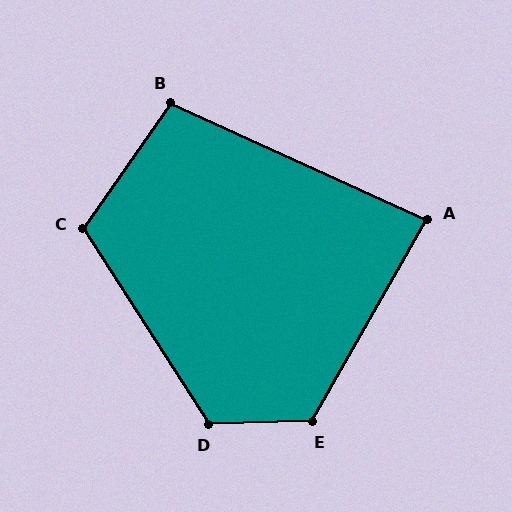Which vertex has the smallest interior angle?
A, at approximately 85 degrees.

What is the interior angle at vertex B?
Approximately 101 degrees (obtuse).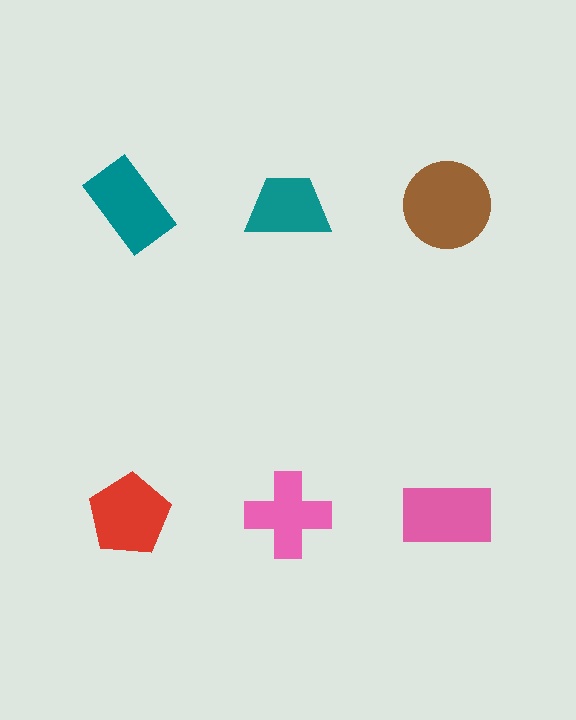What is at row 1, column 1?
A teal rectangle.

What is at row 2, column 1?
A red pentagon.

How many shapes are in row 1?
3 shapes.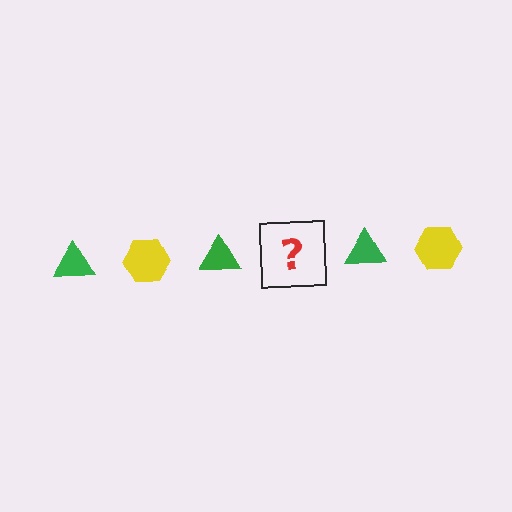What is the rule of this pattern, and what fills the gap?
The rule is that the pattern alternates between green triangle and yellow hexagon. The gap should be filled with a yellow hexagon.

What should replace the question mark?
The question mark should be replaced with a yellow hexagon.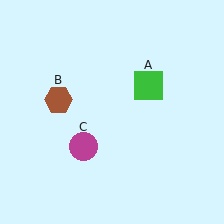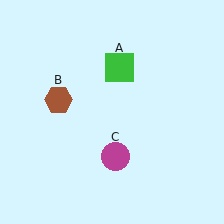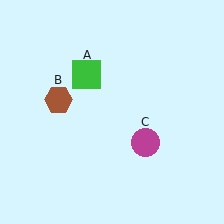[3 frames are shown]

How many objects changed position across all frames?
2 objects changed position: green square (object A), magenta circle (object C).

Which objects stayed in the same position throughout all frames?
Brown hexagon (object B) remained stationary.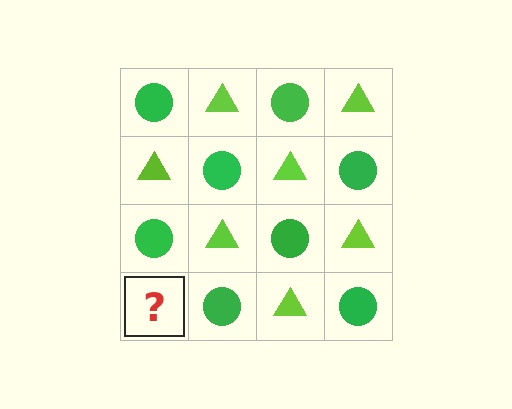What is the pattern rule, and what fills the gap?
The rule is that it alternates green circle and lime triangle in a checkerboard pattern. The gap should be filled with a lime triangle.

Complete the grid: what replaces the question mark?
The question mark should be replaced with a lime triangle.